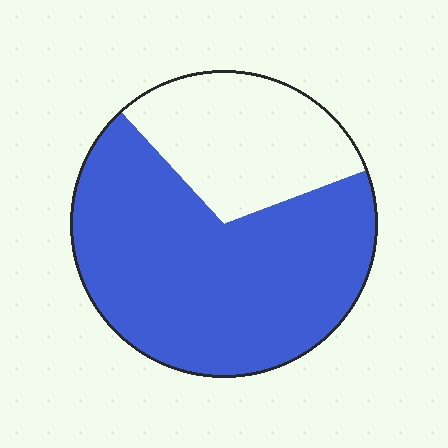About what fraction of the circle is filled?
About two thirds (2/3).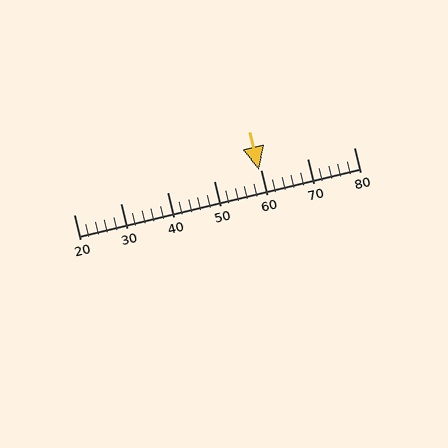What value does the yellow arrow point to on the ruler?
The yellow arrow points to approximately 60.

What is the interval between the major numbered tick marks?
The major tick marks are spaced 10 units apart.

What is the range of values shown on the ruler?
The ruler shows values from 20 to 80.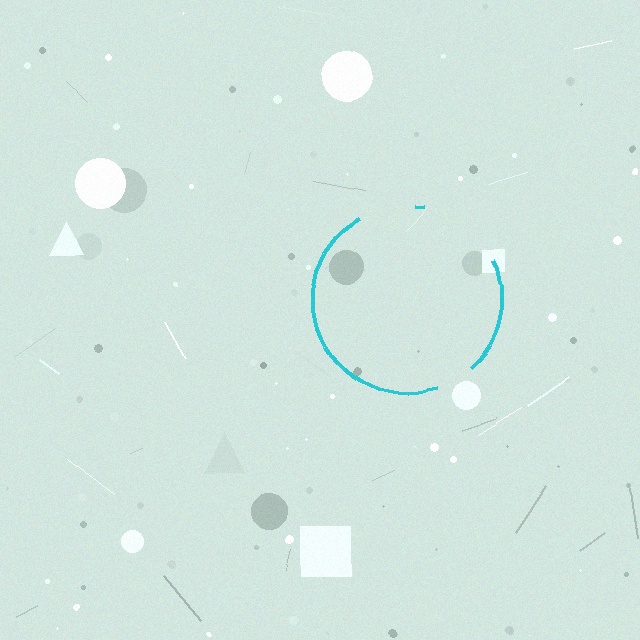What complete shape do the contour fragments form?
The contour fragments form a circle.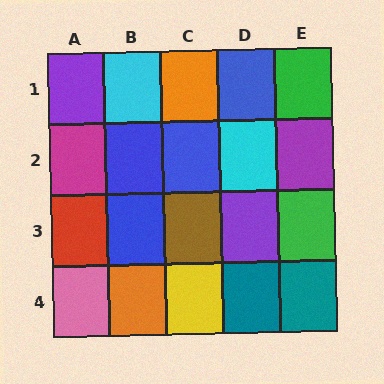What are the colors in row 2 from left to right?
Magenta, blue, blue, cyan, purple.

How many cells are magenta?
1 cell is magenta.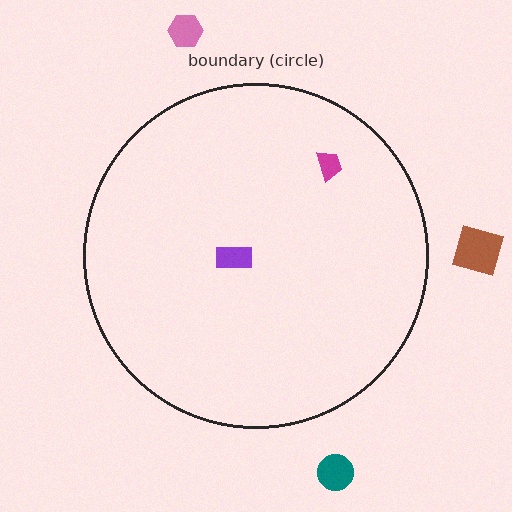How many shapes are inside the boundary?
2 inside, 3 outside.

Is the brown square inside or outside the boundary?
Outside.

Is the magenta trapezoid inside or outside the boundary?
Inside.